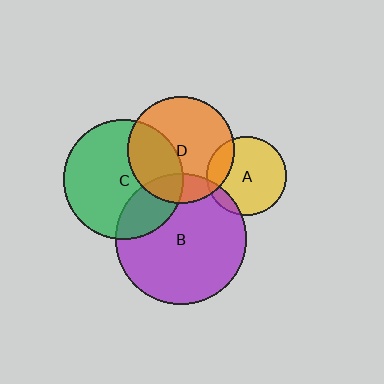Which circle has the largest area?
Circle B (purple).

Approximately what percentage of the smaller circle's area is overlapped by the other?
Approximately 15%.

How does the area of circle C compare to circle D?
Approximately 1.2 times.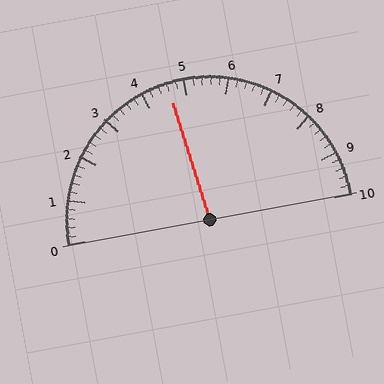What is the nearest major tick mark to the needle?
The nearest major tick mark is 5.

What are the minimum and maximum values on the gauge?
The gauge ranges from 0 to 10.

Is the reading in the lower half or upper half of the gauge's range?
The reading is in the lower half of the range (0 to 10).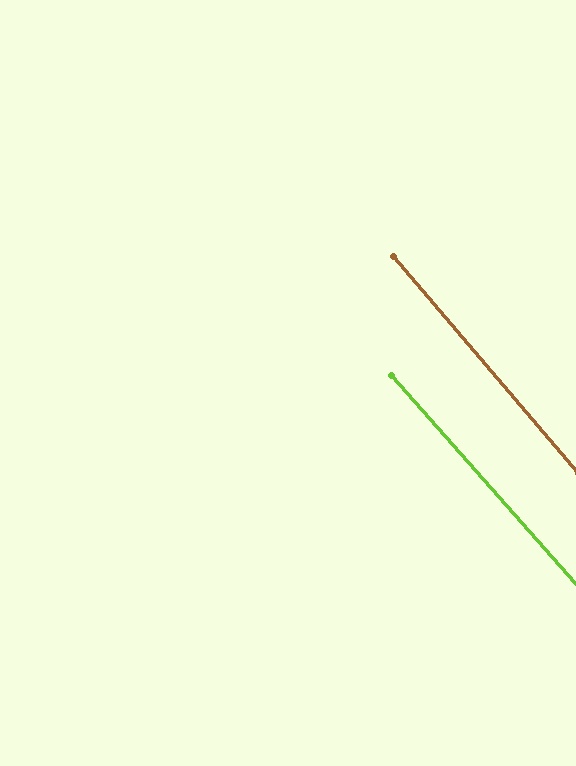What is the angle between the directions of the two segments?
Approximately 1 degree.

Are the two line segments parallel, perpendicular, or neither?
Parallel — their directions differ by only 1.1°.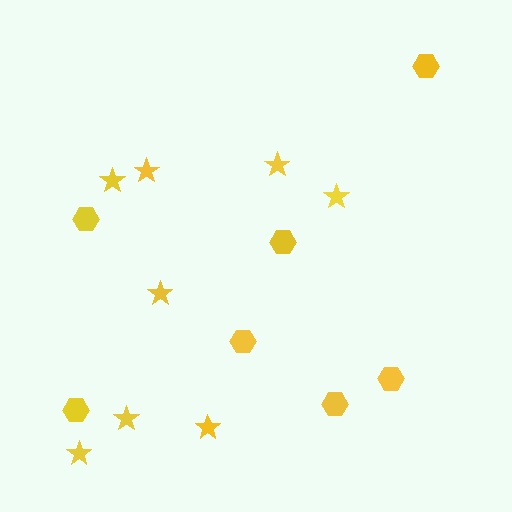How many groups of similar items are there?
There are 2 groups: one group of stars (8) and one group of hexagons (7).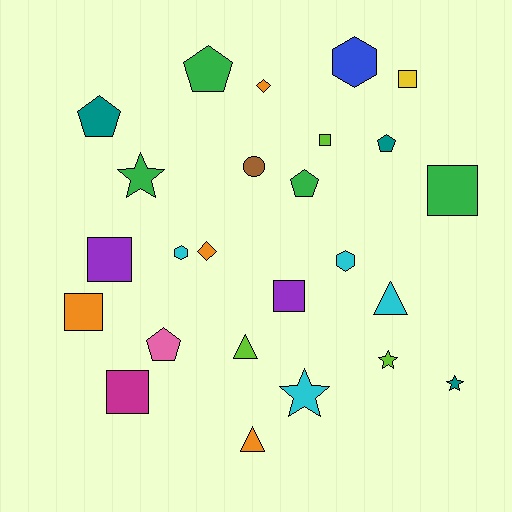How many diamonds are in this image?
There are 2 diamonds.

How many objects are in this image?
There are 25 objects.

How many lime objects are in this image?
There are 3 lime objects.